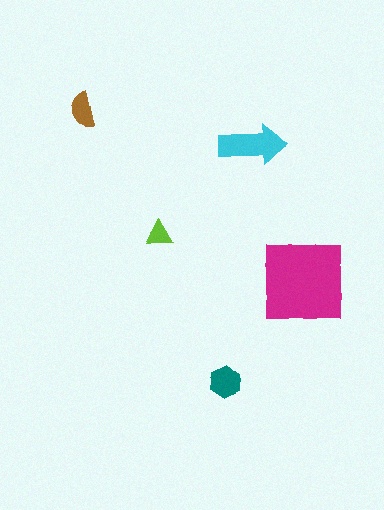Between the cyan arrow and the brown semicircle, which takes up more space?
The cyan arrow.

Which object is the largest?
The magenta square.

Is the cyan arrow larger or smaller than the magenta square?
Smaller.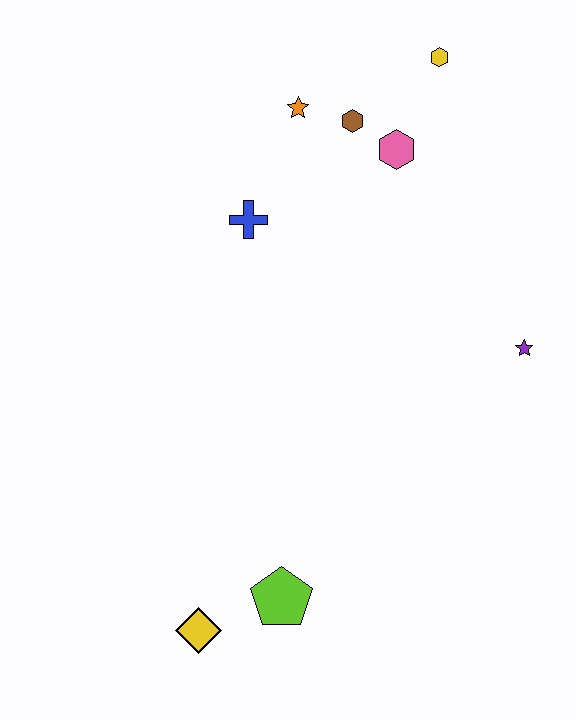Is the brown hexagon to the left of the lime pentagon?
No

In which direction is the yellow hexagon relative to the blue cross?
The yellow hexagon is to the right of the blue cross.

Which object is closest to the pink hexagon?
The brown hexagon is closest to the pink hexagon.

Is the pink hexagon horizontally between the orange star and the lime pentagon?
No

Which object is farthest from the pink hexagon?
The yellow diamond is farthest from the pink hexagon.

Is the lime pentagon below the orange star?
Yes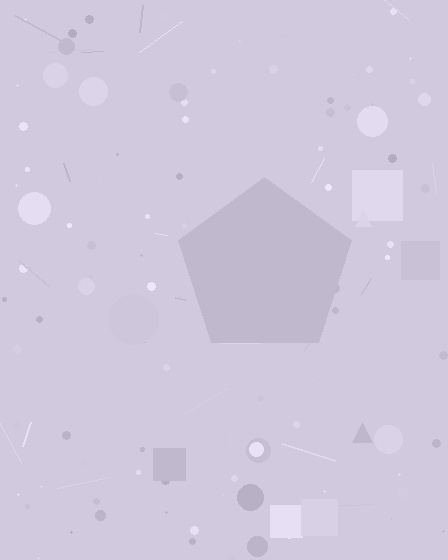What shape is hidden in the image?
A pentagon is hidden in the image.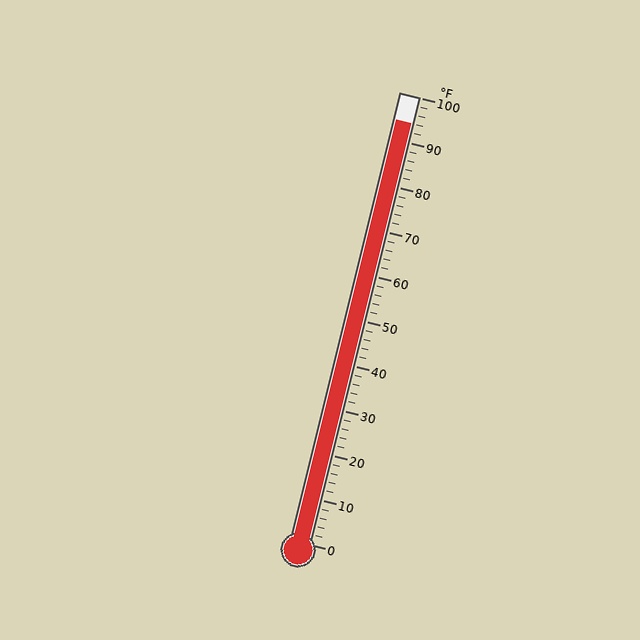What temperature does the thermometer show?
The thermometer shows approximately 94°F.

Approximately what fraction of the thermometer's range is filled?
The thermometer is filled to approximately 95% of its range.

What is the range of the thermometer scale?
The thermometer scale ranges from 0°F to 100°F.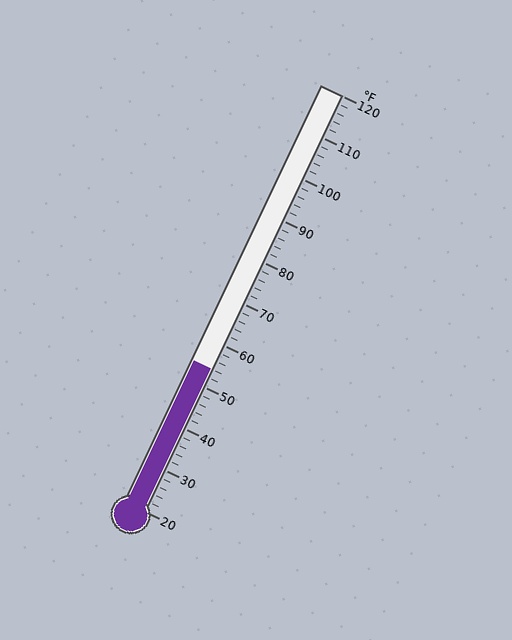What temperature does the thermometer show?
The thermometer shows approximately 54°F.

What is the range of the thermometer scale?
The thermometer scale ranges from 20°F to 120°F.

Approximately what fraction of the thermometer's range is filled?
The thermometer is filled to approximately 35% of its range.